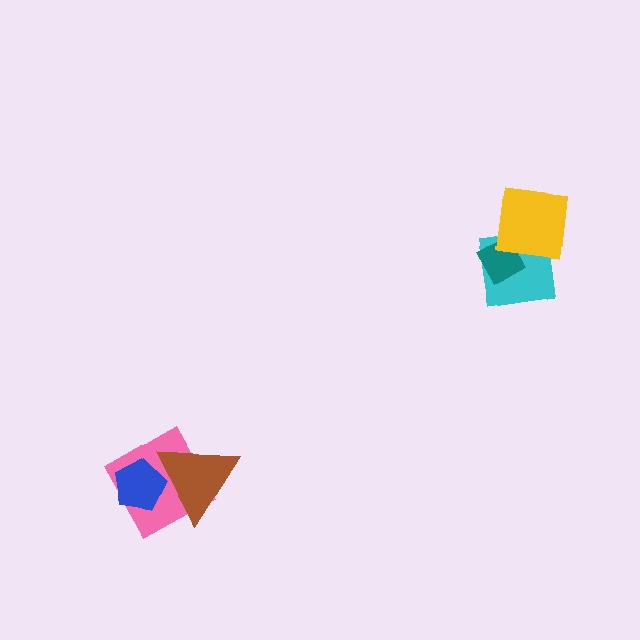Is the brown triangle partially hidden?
Yes, it is partially covered by another shape.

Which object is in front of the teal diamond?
The yellow square is in front of the teal diamond.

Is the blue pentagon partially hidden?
No, no other shape covers it.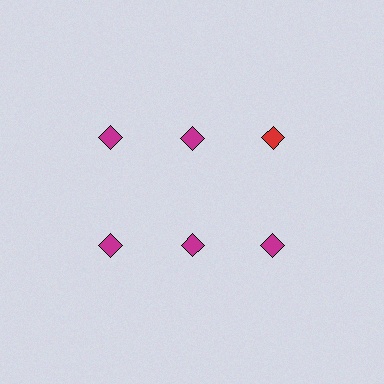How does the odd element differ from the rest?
It has a different color: red instead of magenta.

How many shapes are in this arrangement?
There are 6 shapes arranged in a grid pattern.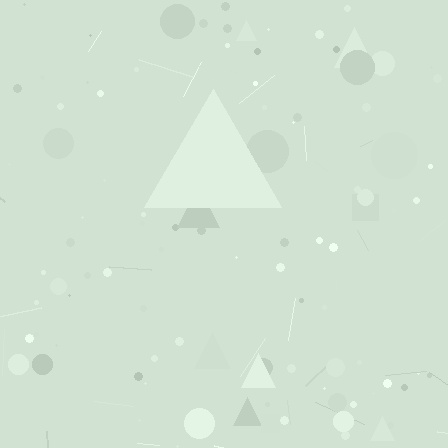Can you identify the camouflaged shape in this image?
The camouflaged shape is a triangle.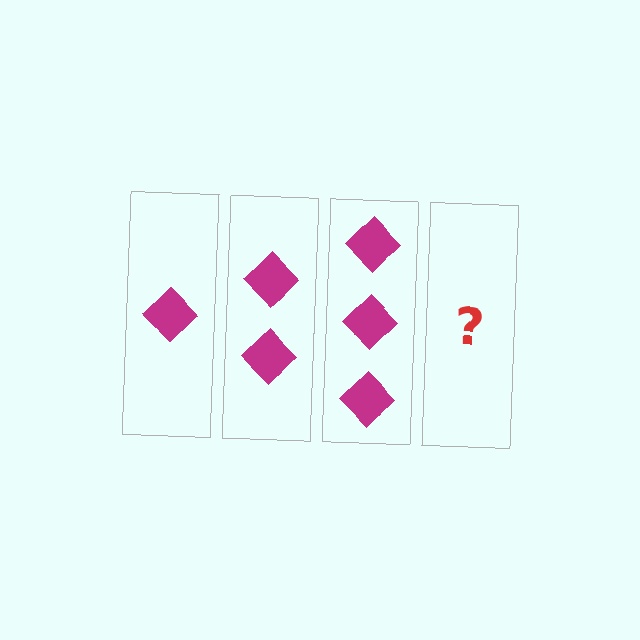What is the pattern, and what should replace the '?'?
The pattern is that each step adds one more diamond. The '?' should be 4 diamonds.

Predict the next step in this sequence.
The next step is 4 diamonds.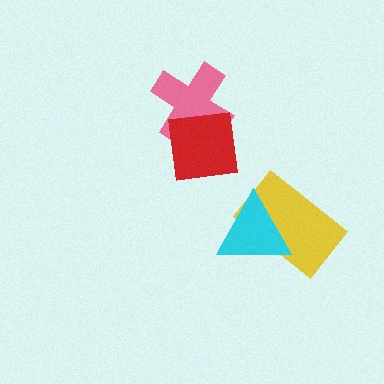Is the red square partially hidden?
No, no other shape covers it.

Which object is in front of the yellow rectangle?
The cyan triangle is in front of the yellow rectangle.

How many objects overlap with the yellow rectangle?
1 object overlaps with the yellow rectangle.